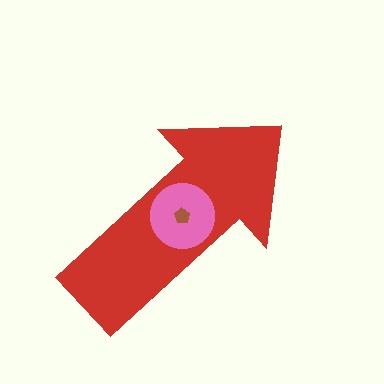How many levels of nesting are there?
3.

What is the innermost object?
The brown pentagon.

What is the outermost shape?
The red arrow.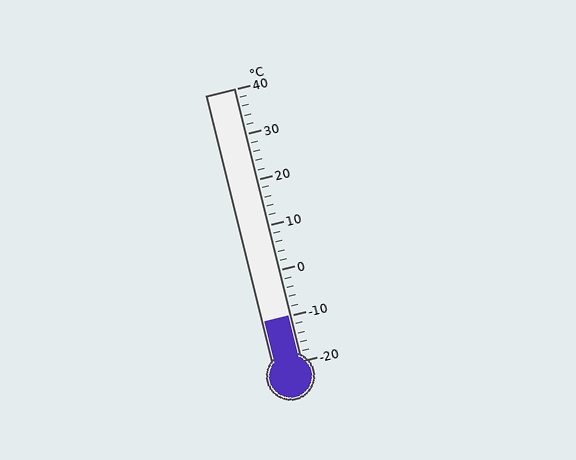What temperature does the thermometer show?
The thermometer shows approximately -10°C.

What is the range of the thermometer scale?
The thermometer scale ranges from -20°C to 40°C.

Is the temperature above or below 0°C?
The temperature is below 0°C.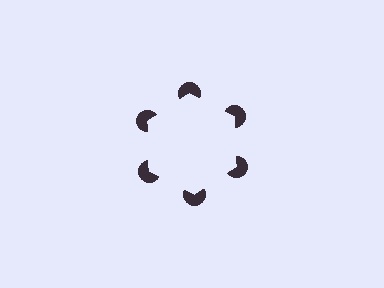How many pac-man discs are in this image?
There are 6 — one at each vertex of the illusory hexagon.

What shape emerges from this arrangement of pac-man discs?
An illusory hexagon — its edges are inferred from the aligned wedge cuts in the pac-man discs, not physically drawn.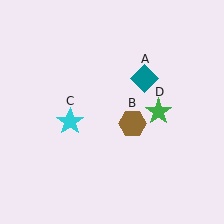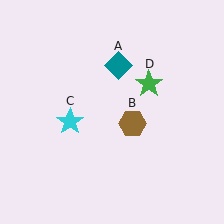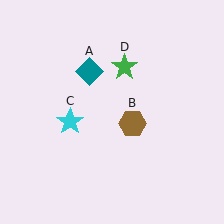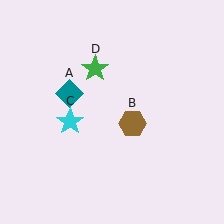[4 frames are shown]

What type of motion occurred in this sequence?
The teal diamond (object A), green star (object D) rotated counterclockwise around the center of the scene.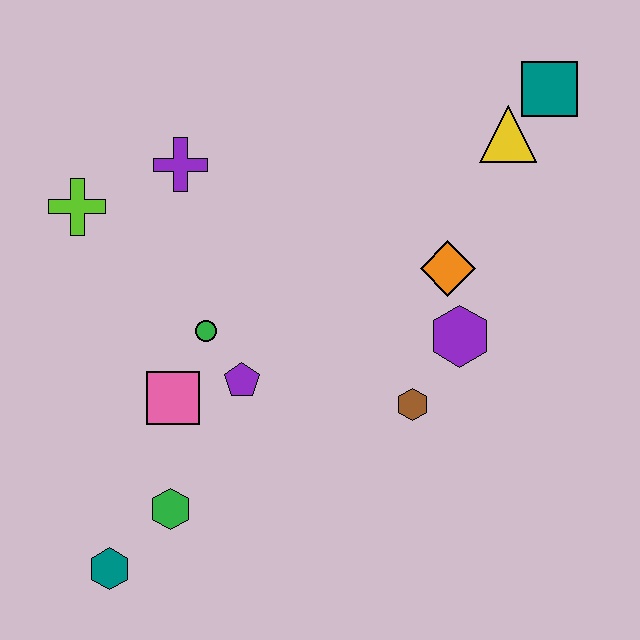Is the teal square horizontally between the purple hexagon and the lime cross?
No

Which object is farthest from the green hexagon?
The teal square is farthest from the green hexagon.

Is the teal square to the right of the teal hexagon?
Yes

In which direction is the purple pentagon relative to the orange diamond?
The purple pentagon is to the left of the orange diamond.